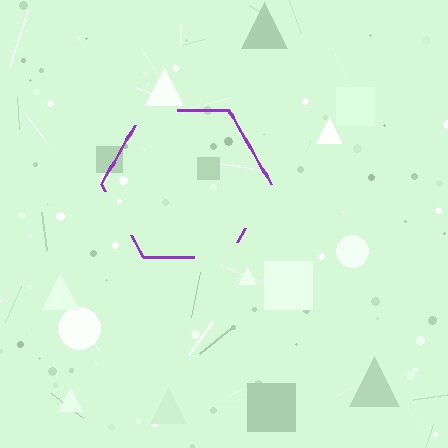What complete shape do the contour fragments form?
The contour fragments form a hexagon.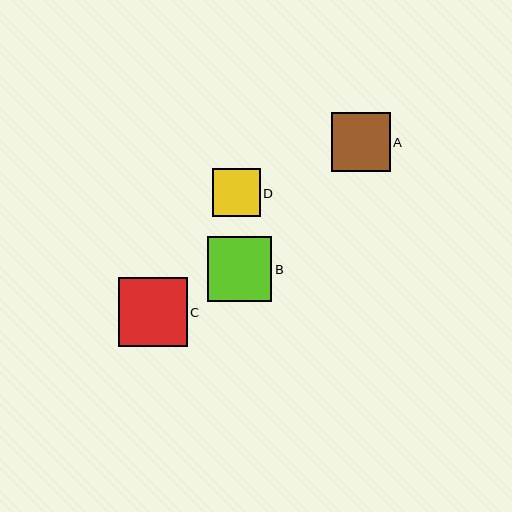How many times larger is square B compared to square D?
Square B is approximately 1.3 times the size of square D.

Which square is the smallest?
Square D is the smallest with a size of approximately 48 pixels.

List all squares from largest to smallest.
From largest to smallest: C, B, A, D.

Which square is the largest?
Square C is the largest with a size of approximately 68 pixels.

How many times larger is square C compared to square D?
Square C is approximately 1.4 times the size of square D.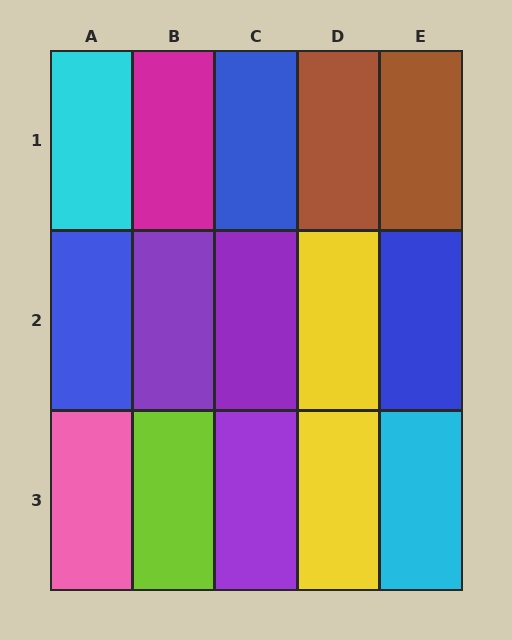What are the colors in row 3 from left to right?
Pink, lime, purple, yellow, cyan.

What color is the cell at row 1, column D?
Brown.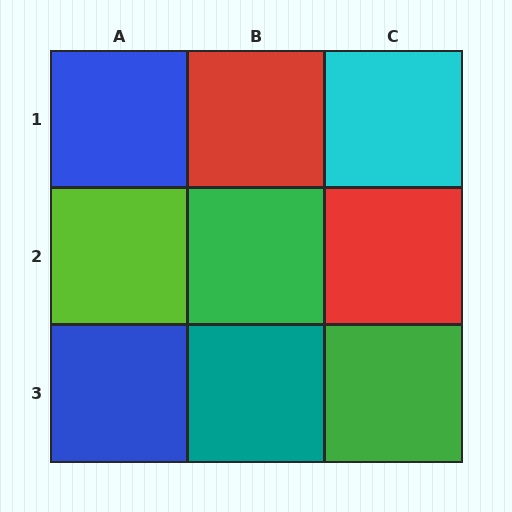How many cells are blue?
2 cells are blue.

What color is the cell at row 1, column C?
Cyan.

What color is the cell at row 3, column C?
Green.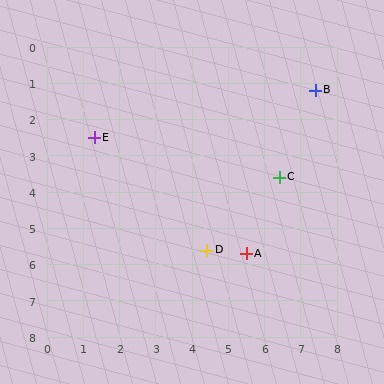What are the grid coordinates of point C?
Point C is at approximately (6.4, 3.6).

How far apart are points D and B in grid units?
Points D and B are about 5.3 grid units apart.